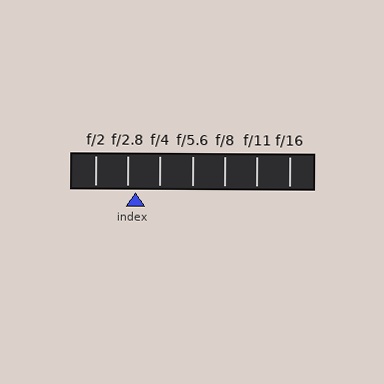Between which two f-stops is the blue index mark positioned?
The index mark is between f/2.8 and f/4.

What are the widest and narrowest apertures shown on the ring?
The widest aperture shown is f/2 and the narrowest is f/16.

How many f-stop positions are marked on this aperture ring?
There are 7 f-stop positions marked.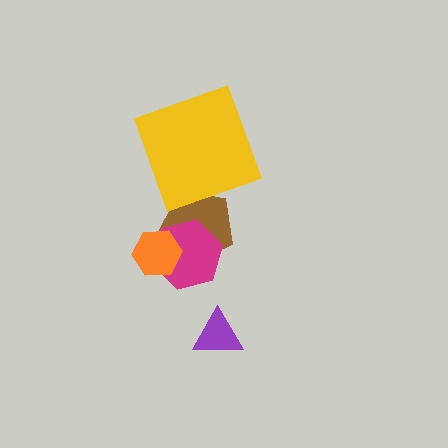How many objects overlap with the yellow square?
1 object overlaps with the yellow square.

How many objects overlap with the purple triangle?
0 objects overlap with the purple triangle.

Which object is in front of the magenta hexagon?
The orange hexagon is in front of the magenta hexagon.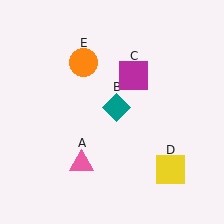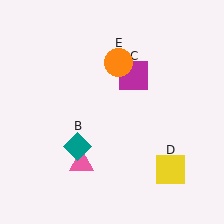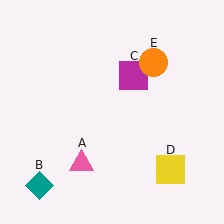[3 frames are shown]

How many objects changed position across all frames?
2 objects changed position: teal diamond (object B), orange circle (object E).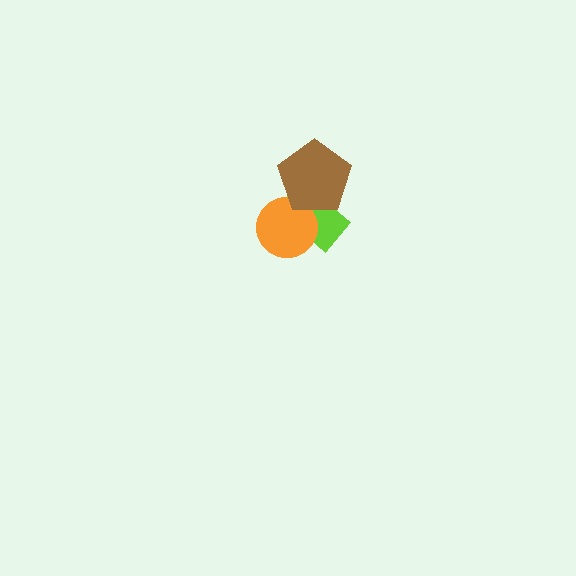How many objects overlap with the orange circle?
2 objects overlap with the orange circle.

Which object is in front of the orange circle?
The brown pentagon is in front of the orange circle.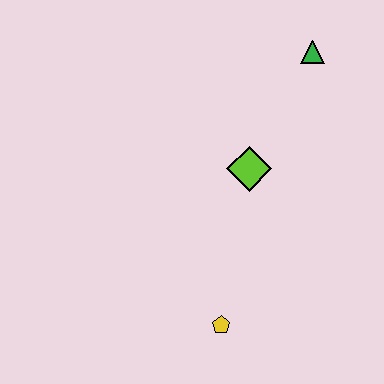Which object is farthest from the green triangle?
The yellow pentagon is farthest from the green triangle.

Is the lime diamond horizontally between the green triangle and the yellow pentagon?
Yes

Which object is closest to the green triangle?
The lime diamond is closest to the green triangle.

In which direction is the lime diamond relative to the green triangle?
The lime diamond is below the green triangle.